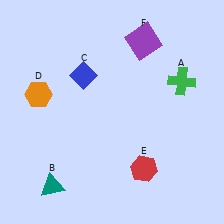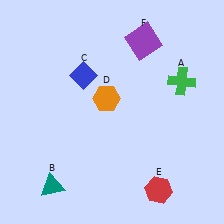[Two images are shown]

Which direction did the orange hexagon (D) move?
The orange hexagon (D) moved right.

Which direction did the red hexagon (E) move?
The red hexagon (E) moved down.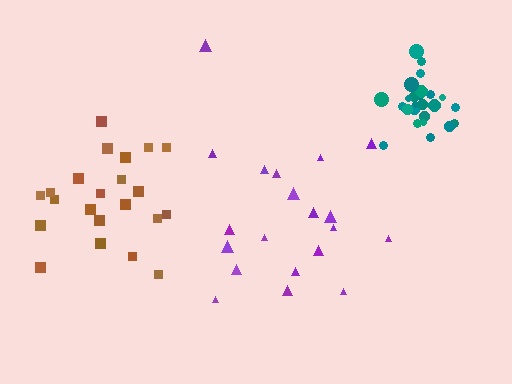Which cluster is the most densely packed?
Teal.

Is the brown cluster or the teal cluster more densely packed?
Teal.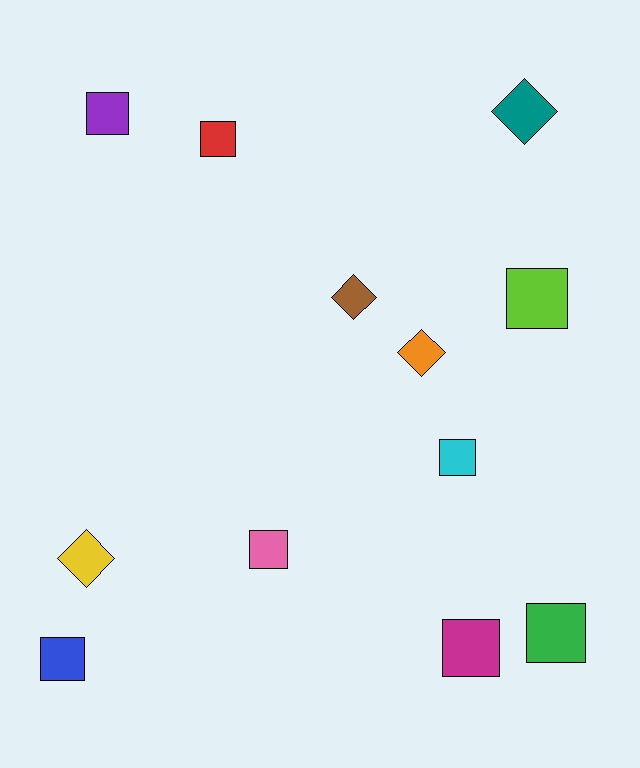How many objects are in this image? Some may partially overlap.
There are 12 objects.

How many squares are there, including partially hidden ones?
There are 8 squares.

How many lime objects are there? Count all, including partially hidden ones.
There is 1 lime object.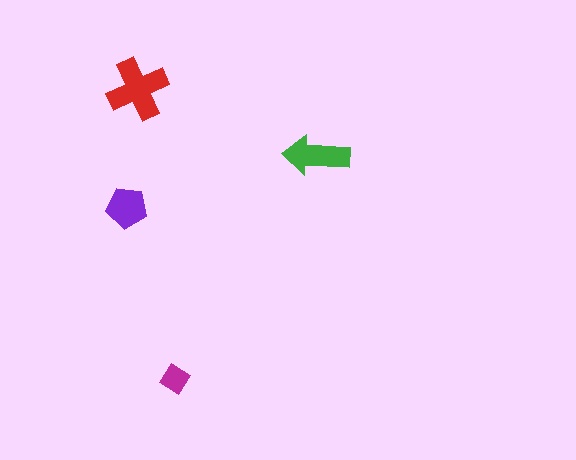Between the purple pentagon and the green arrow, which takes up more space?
The green arrow.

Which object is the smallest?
The magenta diamond.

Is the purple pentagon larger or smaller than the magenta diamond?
Larger.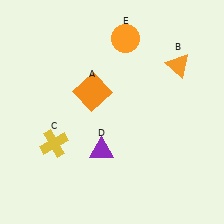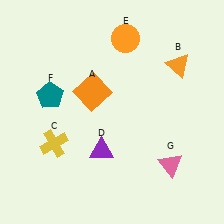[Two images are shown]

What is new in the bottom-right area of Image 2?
A pink triangle (G) was added in the bottom-right area of Image 2.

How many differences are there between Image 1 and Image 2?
There are 2 differences between the two images.